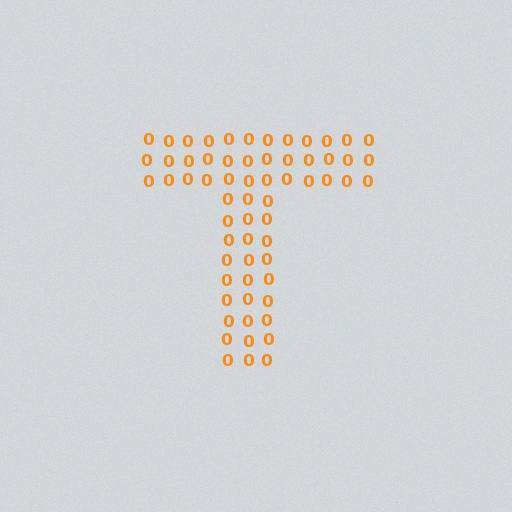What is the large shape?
The large shape is the letter T.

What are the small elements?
The small elements are digit 0's.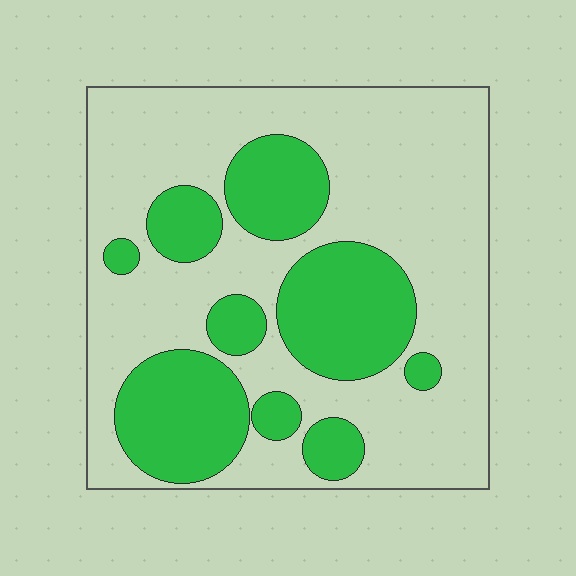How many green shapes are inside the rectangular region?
9.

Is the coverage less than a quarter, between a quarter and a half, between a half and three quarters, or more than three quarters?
Between a quarter and a half.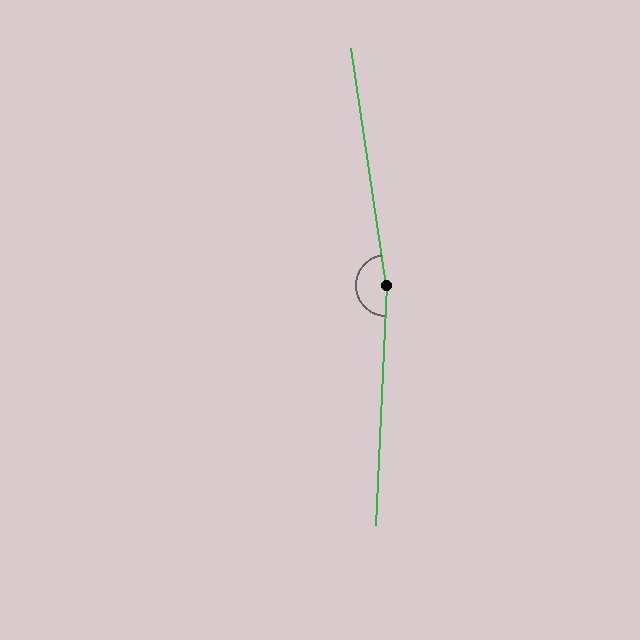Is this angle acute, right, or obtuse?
It is obtuse.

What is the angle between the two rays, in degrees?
Approximately 169 degrees.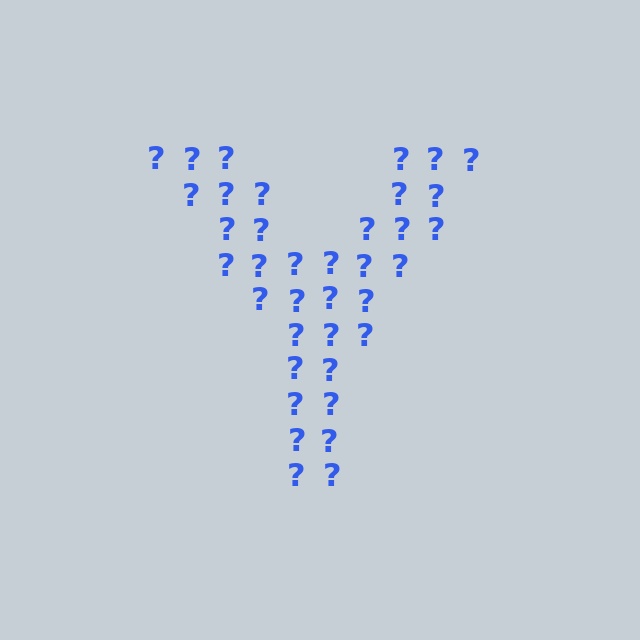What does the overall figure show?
The overall figure shows the letter Y.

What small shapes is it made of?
It is made of small question marks.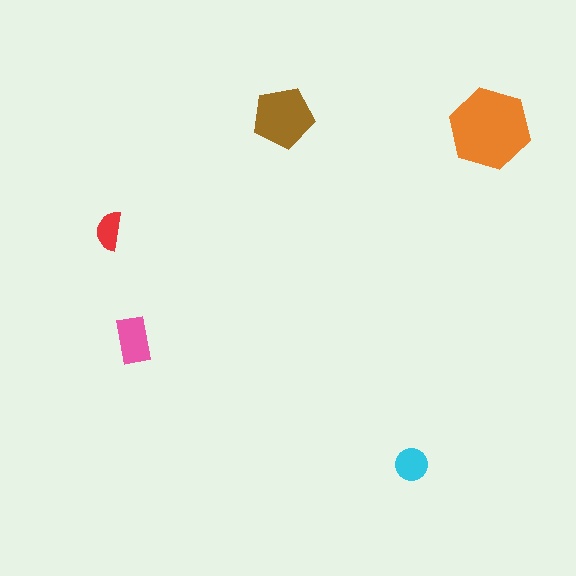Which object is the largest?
The orange hexagon.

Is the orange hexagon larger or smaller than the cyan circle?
Larger.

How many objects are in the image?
There are 5 objects in the image.